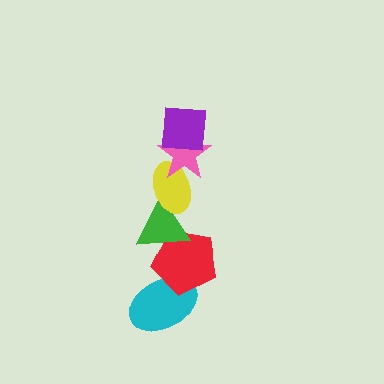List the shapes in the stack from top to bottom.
From top to bottom: the purple square, the pink star, the yellow ellipse, the green triangle, the red pentagon, the cyan ellipse.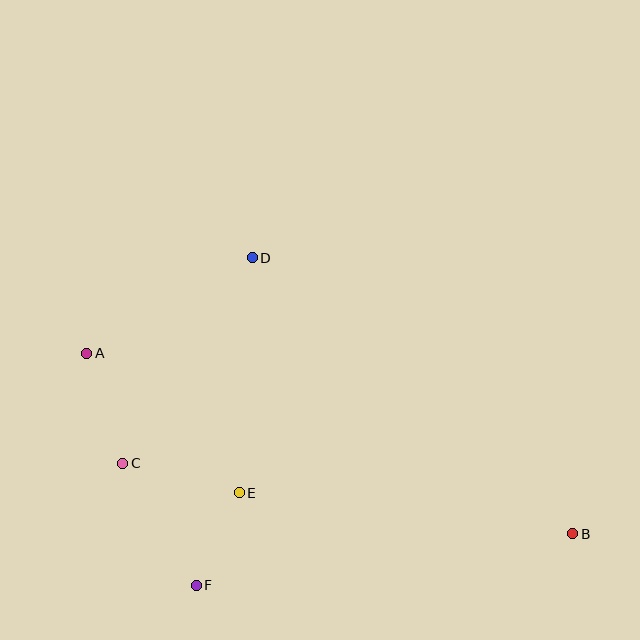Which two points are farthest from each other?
Points A and B are farthest from each other.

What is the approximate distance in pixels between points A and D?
The distance between A and D is approximately 191 pixels.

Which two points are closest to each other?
Points E and F are closest to each other.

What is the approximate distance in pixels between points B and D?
The distance between B and D is approximately 423 pixels.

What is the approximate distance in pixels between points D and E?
The distance between D and E is approximately 236 pixels.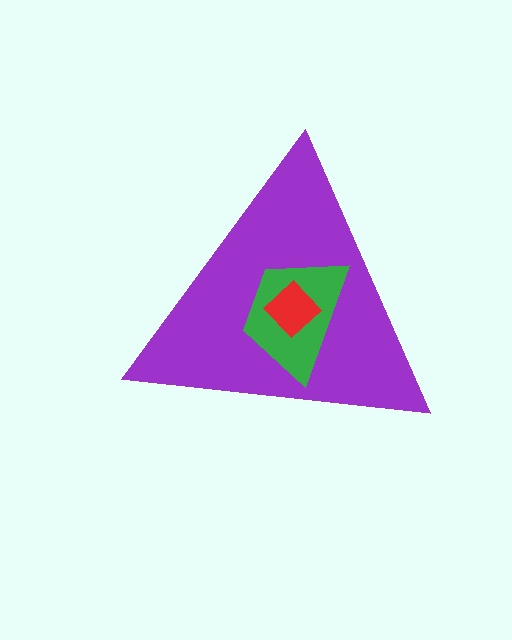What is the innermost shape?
The red diamond.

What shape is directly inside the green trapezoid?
The red diamond.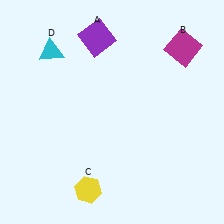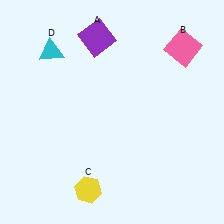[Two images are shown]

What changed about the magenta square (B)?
In Image 1, B is magenta. In Image 2, it changed to pink.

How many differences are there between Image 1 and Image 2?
There is 1 difference between the two images.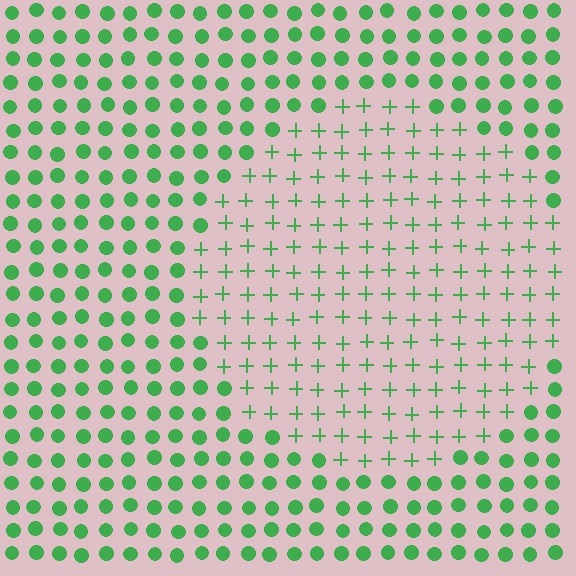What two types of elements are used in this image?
The image uses plus signs inside the circle region and circles outside it.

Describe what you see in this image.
The image is filled with small green elements arranged in a uniform grid. A circle-shaped region contains plus signs, while the surrounding area contains circles. The boundary is defined purely by the change in element shape.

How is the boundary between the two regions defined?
The boundary is defined by a change in element shape: plus signs inside vs. circles outside. All elements share the same color and spacing.